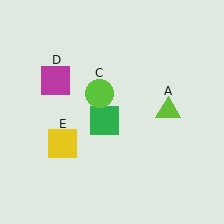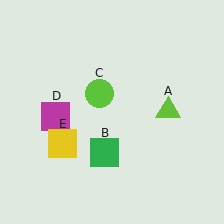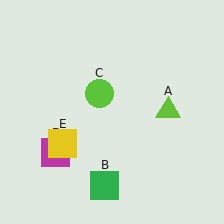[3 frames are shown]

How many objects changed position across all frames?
2 objects changed position: green square (object B), magenta square (object D).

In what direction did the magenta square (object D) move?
The magenta square (object D) moved down.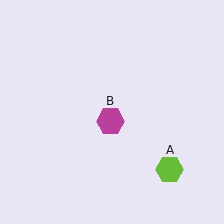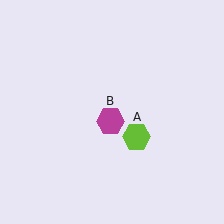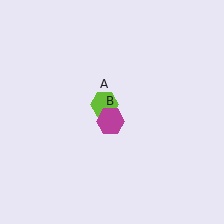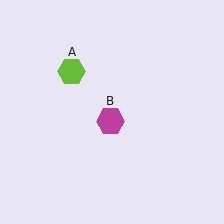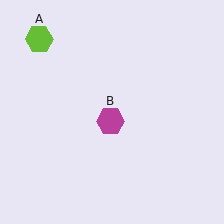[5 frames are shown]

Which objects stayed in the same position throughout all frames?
Magenta hexagon (object B) remained stationary.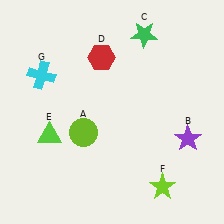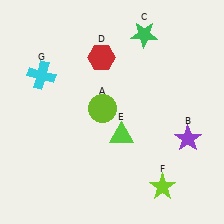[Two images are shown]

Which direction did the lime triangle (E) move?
The lime triangle (E) moved right.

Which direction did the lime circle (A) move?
The lime circle (A) moved up.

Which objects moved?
The objects that moved are: the lime circle (A), the lime triangle (E).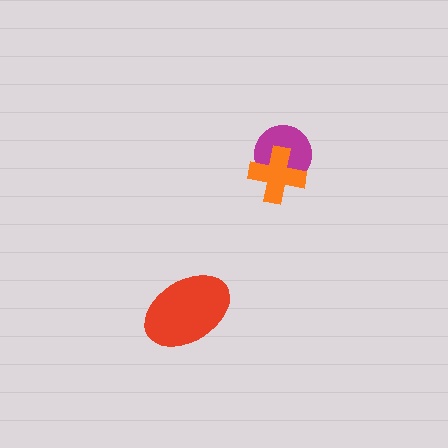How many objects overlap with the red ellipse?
0 objects overlap with the red ellipse.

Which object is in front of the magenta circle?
The orange cross is in front of the magenta circle.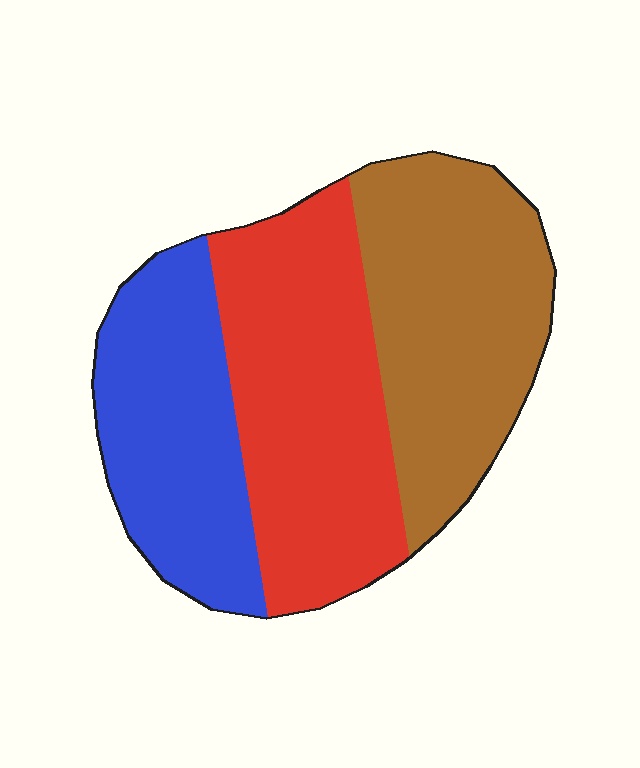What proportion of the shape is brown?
Brown covers around 35% of the shape.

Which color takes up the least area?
Blue, at roughly 30%.